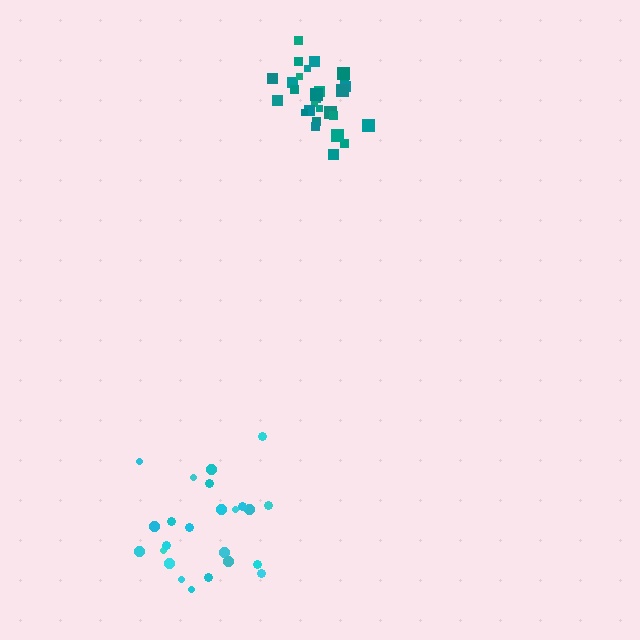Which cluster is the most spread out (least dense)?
Cyan.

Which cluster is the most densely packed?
Teal.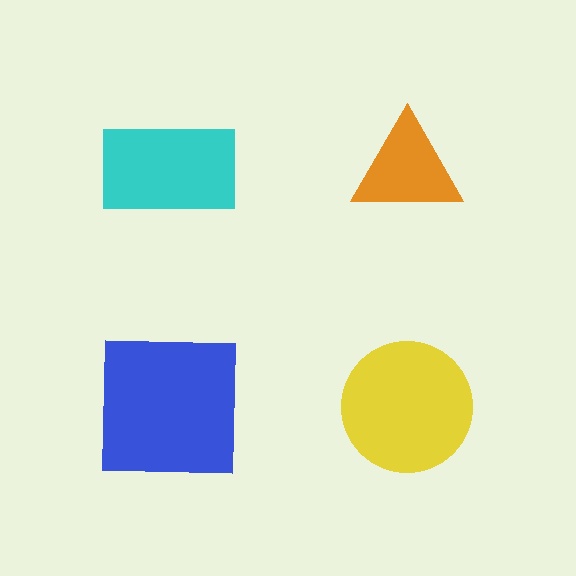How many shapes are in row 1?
2 shapes.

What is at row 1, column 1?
A cyan rectangle.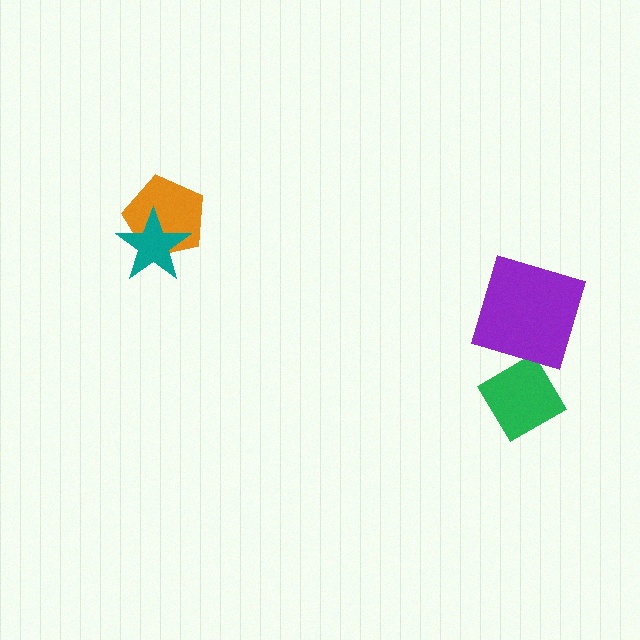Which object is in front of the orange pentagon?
The teal star is in front of the orange pentagon.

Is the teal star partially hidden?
No, no other shape covers it.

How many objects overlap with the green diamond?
0 objects overlap with the green diamond.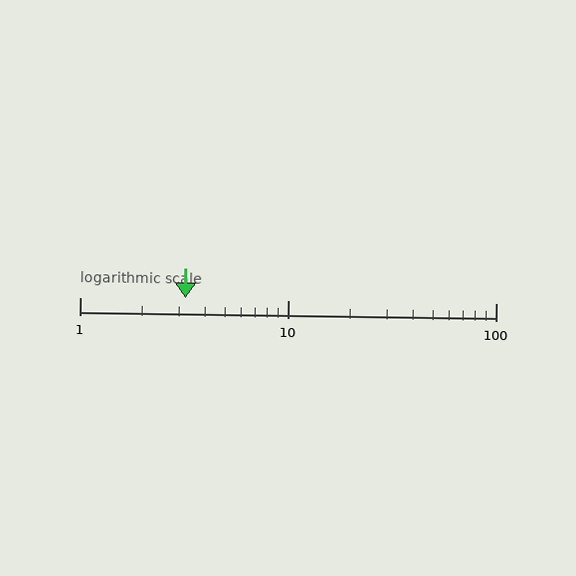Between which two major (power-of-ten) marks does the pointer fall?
The pointer is between 1 and 10.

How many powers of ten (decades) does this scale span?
The scale spans 2 decades, from 1 to 100.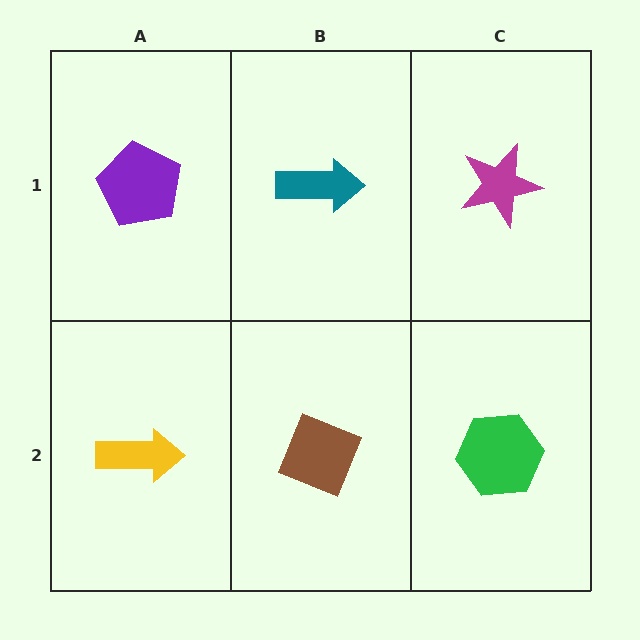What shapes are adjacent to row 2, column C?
A magenta star (row 1, column C), a brown diamond (row 2, column B).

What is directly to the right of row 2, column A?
A brown diamond.